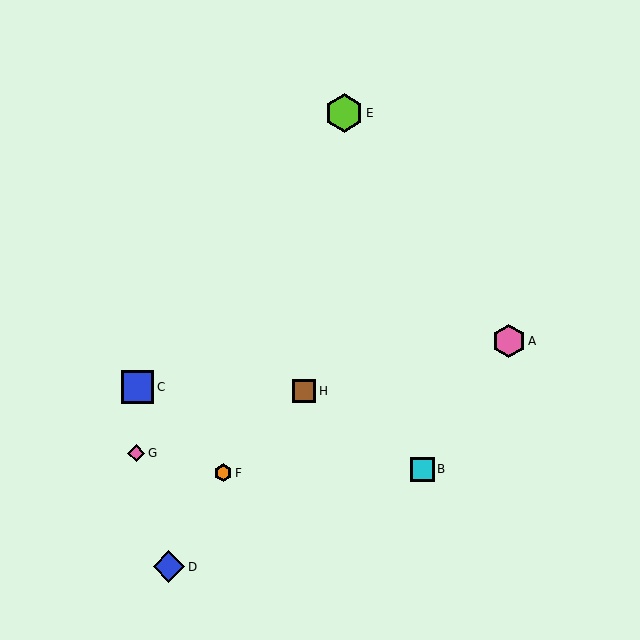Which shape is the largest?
The lime hexagon (labeled E) is the largest.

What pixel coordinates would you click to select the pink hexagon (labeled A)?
Click at (509, 341) to select the pink hexagon A.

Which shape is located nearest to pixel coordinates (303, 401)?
The brown square (labeled H) at (304, 391) is nearest to that location.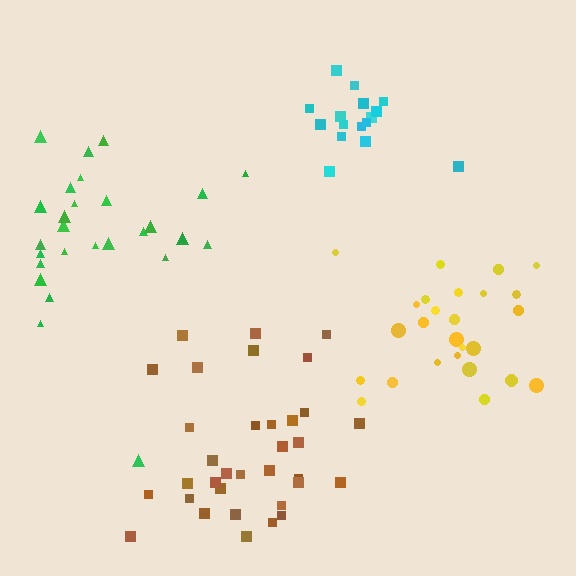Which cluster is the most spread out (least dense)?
Green.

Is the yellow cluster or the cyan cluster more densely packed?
Yellow.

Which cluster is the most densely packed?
Yellow.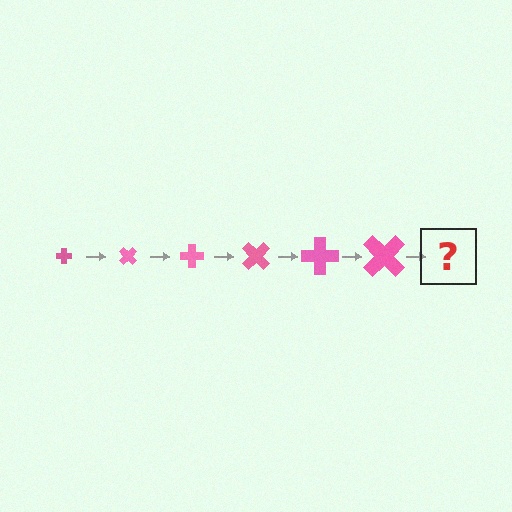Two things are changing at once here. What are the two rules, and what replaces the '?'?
The two rules are that the cross grows larger each step and it rotates 45 degrees each step. The '?' should be a cross, larger than the previous one and rotated 270 degrees from the start.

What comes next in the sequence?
The next element should be a cross, larger than the previous one and rotated 270 degrees from the start.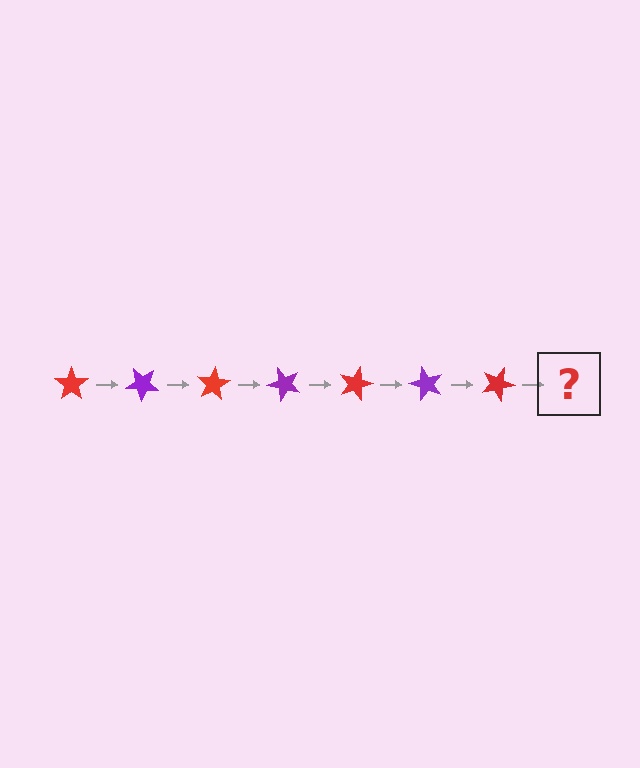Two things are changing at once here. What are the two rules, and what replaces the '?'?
The two rules are that it rotates 40 degrees each step and the color cycles through red and purple. The '?' should be a purple star, rotated 280 degrees from the start.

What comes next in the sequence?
The next element should be a purple star, rotated 280 degrees from the start.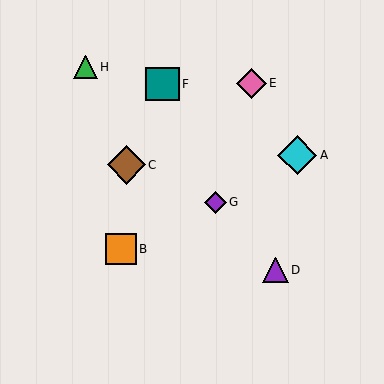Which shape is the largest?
The cyan diamond (labeled A) is the largest.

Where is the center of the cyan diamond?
The center of the cyan diamond is at (297, 155).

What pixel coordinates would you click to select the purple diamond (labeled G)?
Click at (215, 202) to select the purple diamond G.